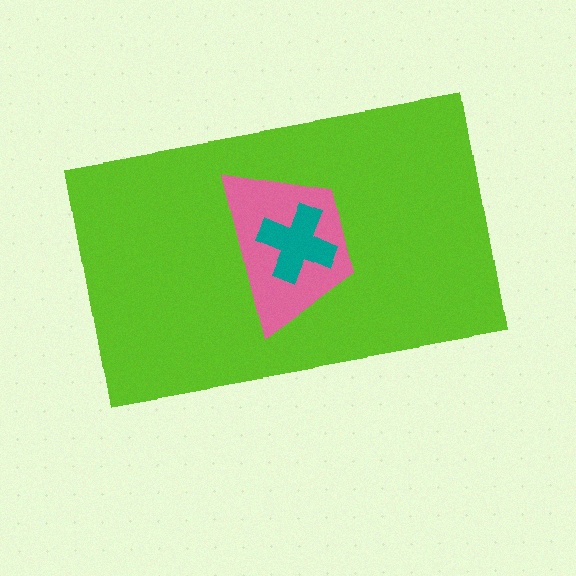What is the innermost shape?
The teal cross.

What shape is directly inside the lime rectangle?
The pink trapezoid.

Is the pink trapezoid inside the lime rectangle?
Yes.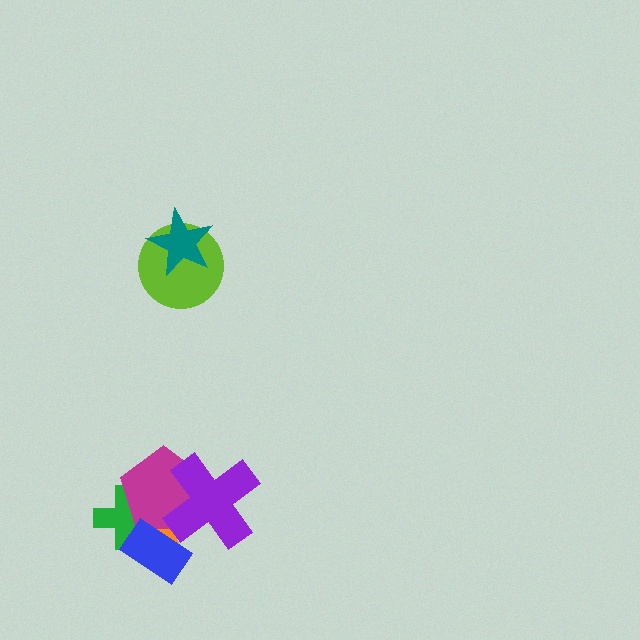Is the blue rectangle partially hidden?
No, no other shape covers it.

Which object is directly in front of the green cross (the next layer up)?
The magenta pentagon is directly in front of the green cross.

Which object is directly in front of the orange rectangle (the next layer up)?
The green cross is directly in front of the orange rectangle.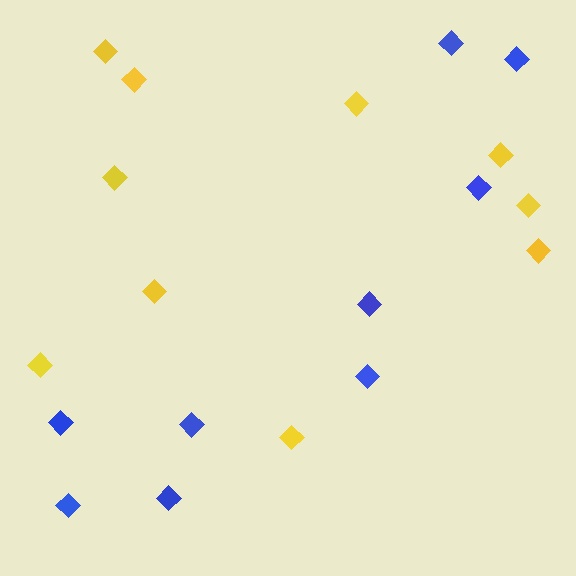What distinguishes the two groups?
There are 2 groups: one group of yellow diamonds (10) and one group of blue diamonds (9).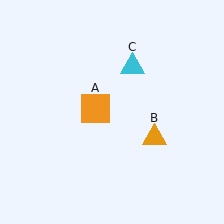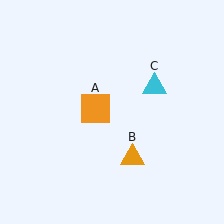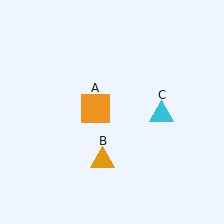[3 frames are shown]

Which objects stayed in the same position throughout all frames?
Orange square (object A) remained stationary.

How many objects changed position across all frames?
2 objects changed position: orange triangle (object B), cyan triangle (object C).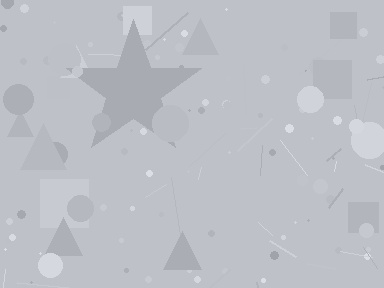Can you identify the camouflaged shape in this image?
The camouflaged shape is a star.